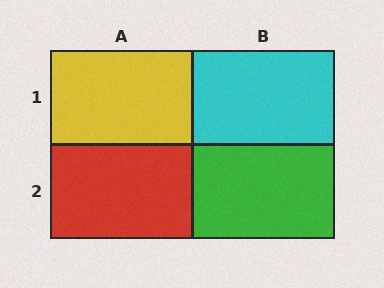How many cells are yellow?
1 cell is yellow.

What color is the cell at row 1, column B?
Cyan.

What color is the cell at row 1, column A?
Yellow.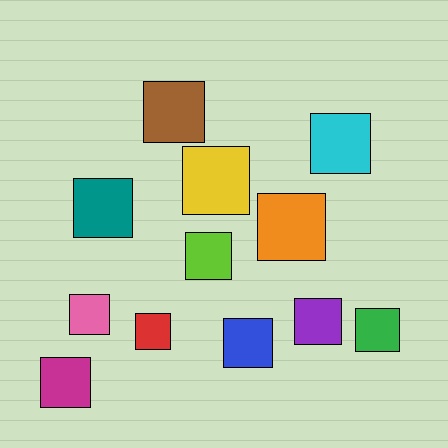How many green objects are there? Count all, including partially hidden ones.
There is 1 green object.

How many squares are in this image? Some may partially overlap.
There are 12 squares.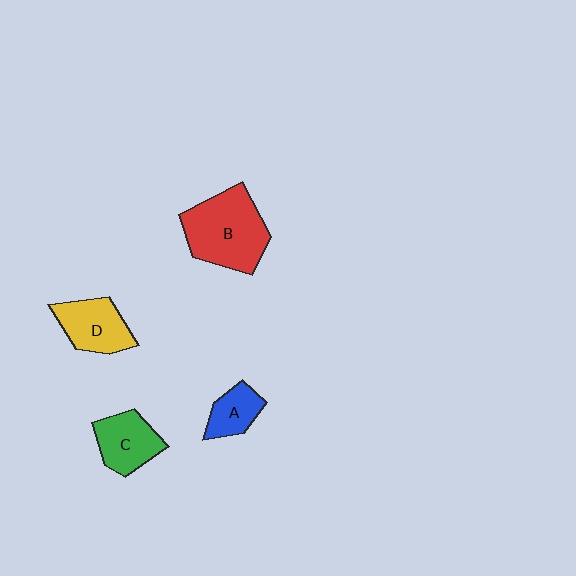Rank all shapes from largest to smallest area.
From largest to smallest: B (red), D (yellow), C (green), A (blue).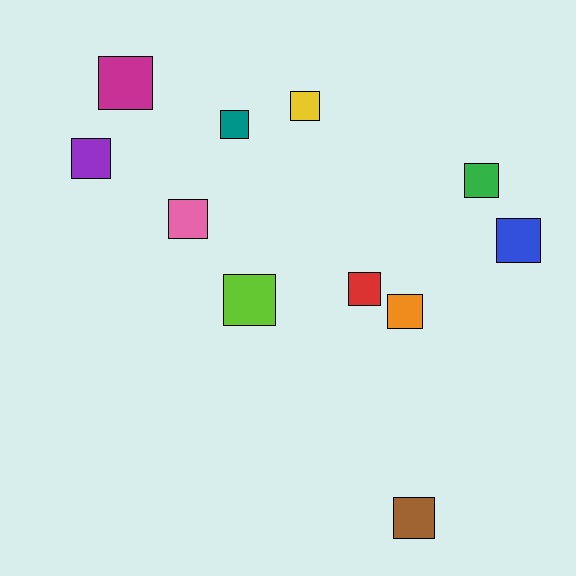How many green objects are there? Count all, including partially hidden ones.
There is 1 green object.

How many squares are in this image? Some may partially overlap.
There are 11 squares.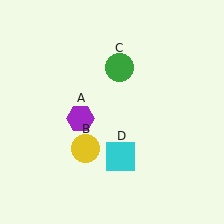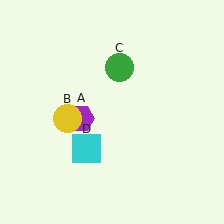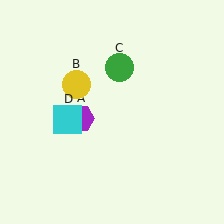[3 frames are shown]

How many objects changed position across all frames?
2 objects changed position: yellow circle (object B), cyan square (object D).